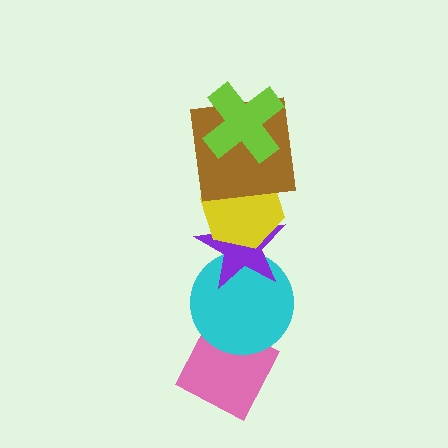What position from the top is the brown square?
The brown square is 2nd from the top.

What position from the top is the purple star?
The purple star is 4th from the top.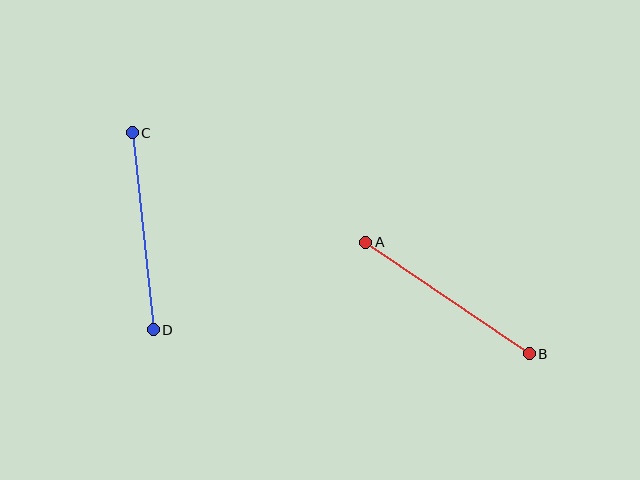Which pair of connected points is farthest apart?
Points C and D are farthest apart.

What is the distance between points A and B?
The distance is approximately 198 pixels.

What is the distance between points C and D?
The distance is approximately 198 pixels.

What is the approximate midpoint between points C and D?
The midpoint is at approximately (143, 231) pixels.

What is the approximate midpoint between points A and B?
The midpoint is at approximately (448, 298) pixels.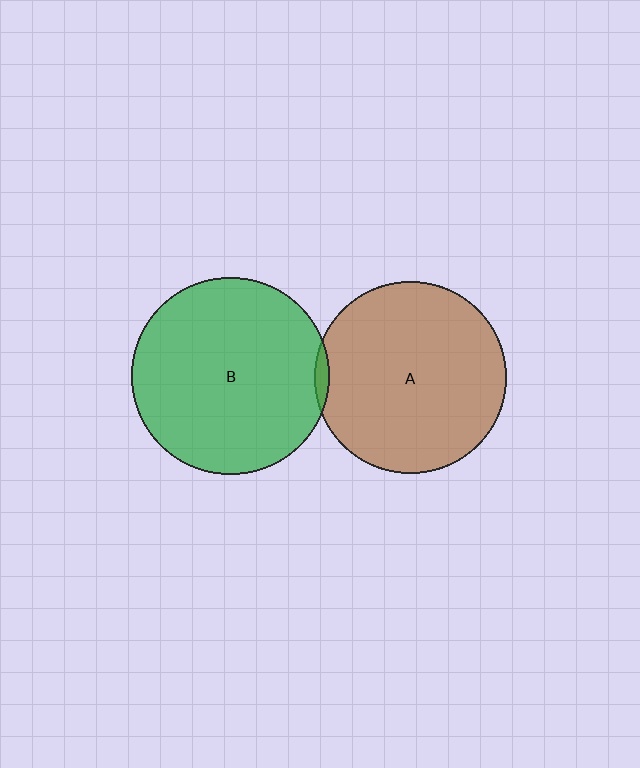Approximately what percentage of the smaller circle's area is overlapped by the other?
Approximately 5%.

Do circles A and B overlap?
Yes.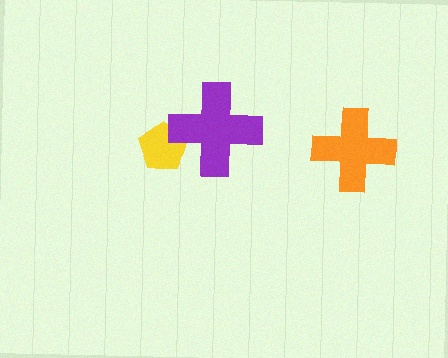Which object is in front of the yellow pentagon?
The purple cross is in front of the yellow pentagon.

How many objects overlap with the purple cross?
1 object overlaps with the purple cross.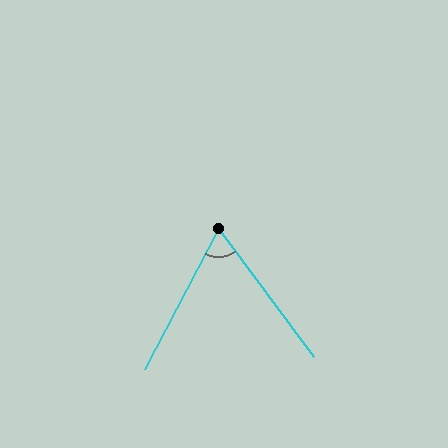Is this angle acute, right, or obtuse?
It is acute.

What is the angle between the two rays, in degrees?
Approximately 64 degrees.